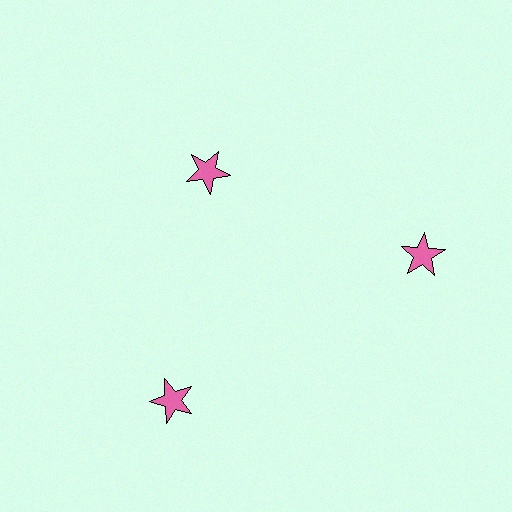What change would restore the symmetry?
The symmetry would be restored by moving it outward, back onto the ring so that all 3 stars sit at equal angles and equal distance from the center.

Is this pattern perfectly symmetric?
No. The 3 pink stars are arranged in a ring, but one element near the 11 o'clock position is pulled inward toward the center, breaking the 3-fold rotational symmetry.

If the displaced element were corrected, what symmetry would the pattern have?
It would have 3-fold rotational symmetry — the pattern would map onto itself every 120 degrees.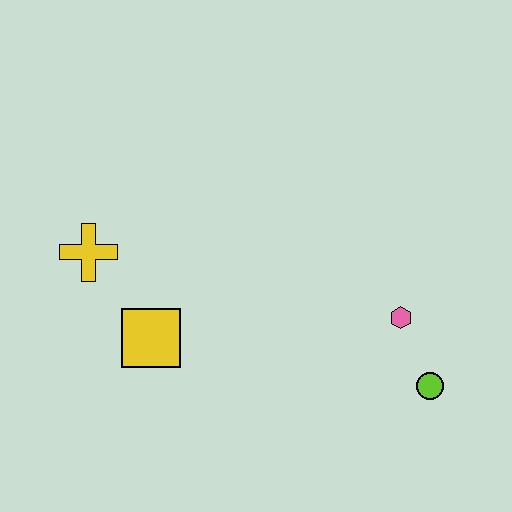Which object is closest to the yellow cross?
The yellow square is closest to the yellow cross.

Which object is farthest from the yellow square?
The lime circle is farthest from the yellow square.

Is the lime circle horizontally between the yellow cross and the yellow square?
No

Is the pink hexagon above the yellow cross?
No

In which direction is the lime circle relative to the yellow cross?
The lime circle is to the right of the yellow cross.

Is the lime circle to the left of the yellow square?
No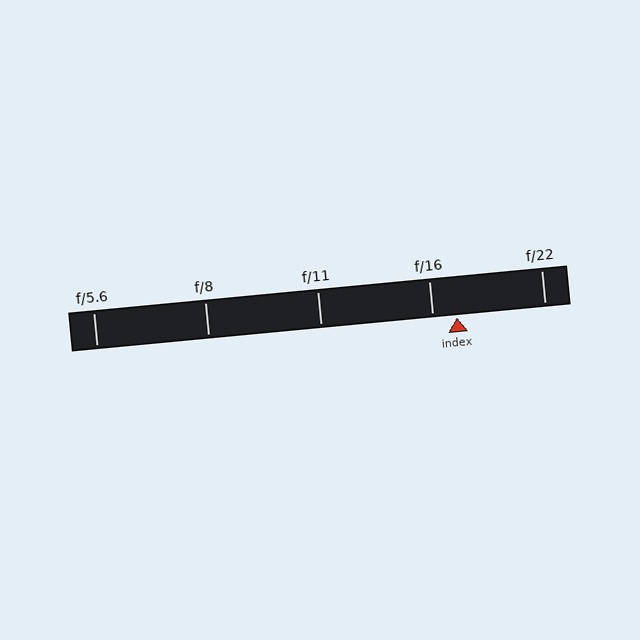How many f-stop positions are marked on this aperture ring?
There are 5 f-stop positions marked.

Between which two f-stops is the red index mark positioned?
The index mark is between f/16 and f/22.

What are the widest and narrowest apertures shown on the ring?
The widest aperture shown is f/5.6 and the narrowest is f/22.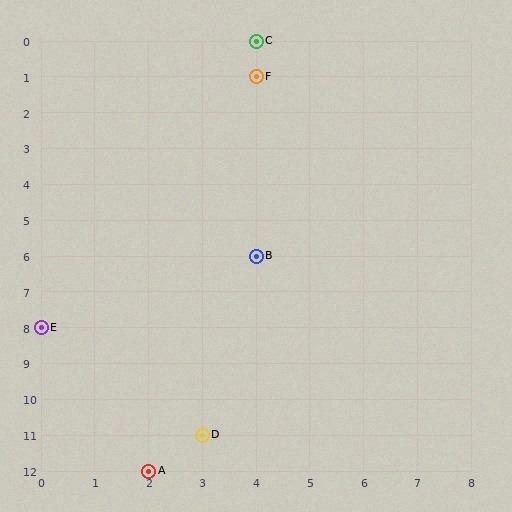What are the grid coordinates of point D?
Point D is at grid coordinates (3, 11).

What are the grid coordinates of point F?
Point F is at grid coordinates (4, 1).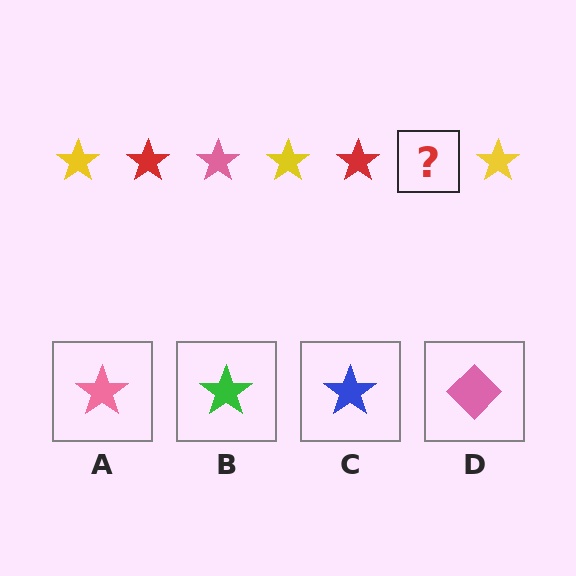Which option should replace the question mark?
Option A.